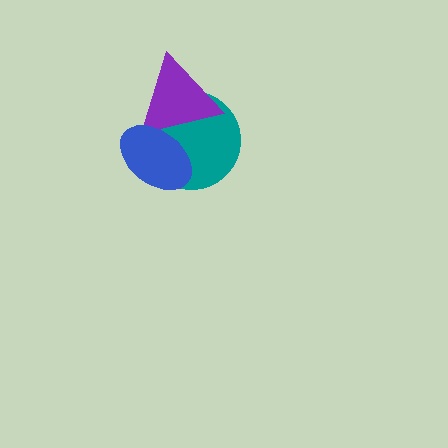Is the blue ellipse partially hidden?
No, no other shape covers it.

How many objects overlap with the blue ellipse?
2 objects overlap with the blue ellipse.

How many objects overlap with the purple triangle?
2 objects overlap with the purple triangle.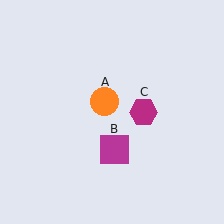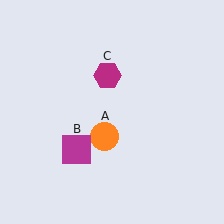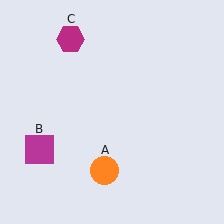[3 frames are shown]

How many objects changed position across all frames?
3 objects changed position: orange circle (object A), magenta square (object B), magenta hexagon (object C).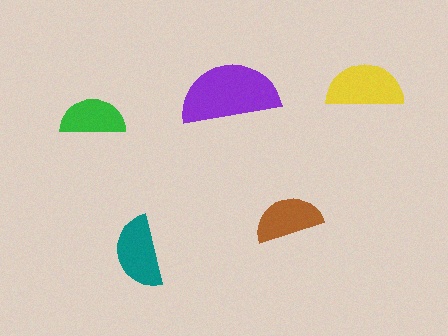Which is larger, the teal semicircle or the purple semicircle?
The purple one.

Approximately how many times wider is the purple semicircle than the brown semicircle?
About 1.5 times wider.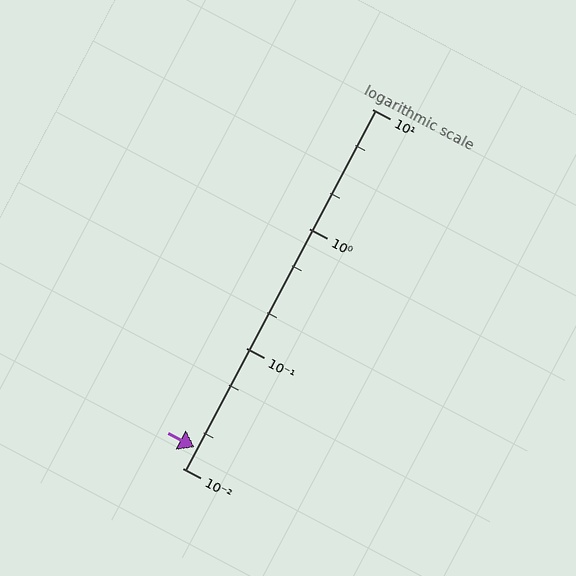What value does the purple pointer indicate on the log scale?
The pointer indicates approximately 0.015.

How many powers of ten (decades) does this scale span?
The scale spans 3 decades, from 0.01 to 10.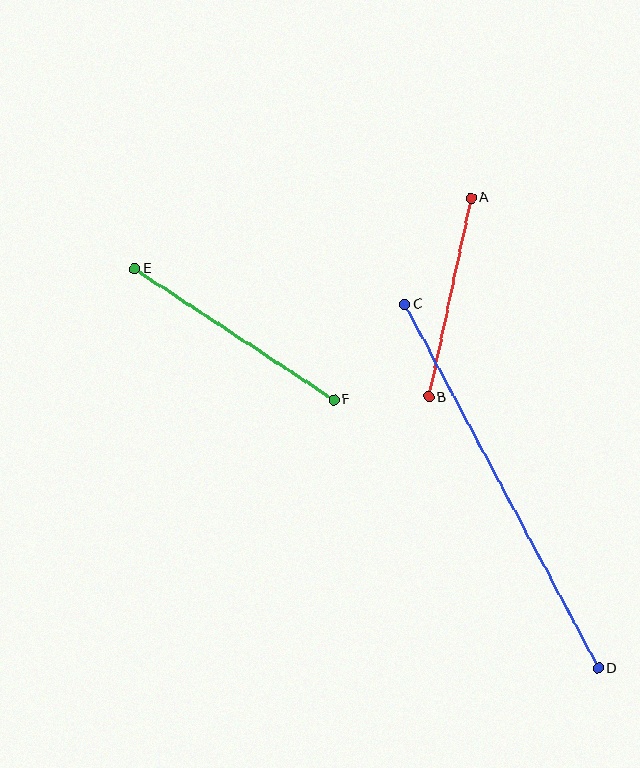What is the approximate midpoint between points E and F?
The midpoint is at approximately (234, 334) pixels.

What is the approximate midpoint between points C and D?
The midpoint is at approximately (501, 486) pixels.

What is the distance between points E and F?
The distance is approximately 238 pixels.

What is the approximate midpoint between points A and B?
The midpoint is at approximately (450, 297) pixels.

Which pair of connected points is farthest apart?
Points C and D are farthest apart.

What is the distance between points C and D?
The distance is approximately 412 pixels.